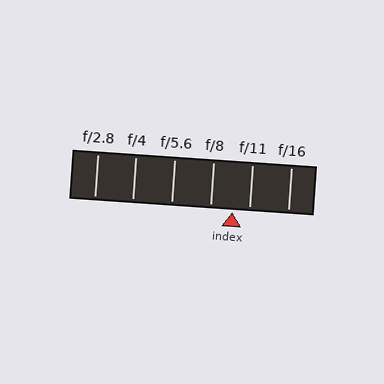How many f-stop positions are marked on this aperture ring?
There are 6 f-stop positions marked.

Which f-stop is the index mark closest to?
The index mark is closest to f/11.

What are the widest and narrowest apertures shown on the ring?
The widest aperture shown is f/2.8 and the narrowest is f/16.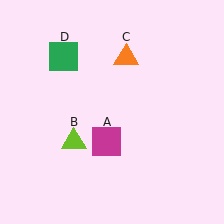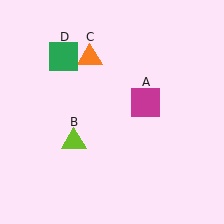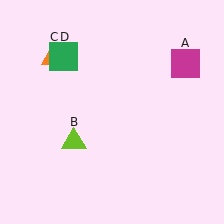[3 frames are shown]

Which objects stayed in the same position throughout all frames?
Lime triangle (object B) and green square (object D) remained stationary.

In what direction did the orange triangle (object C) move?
The orange triangle (object C) moved left.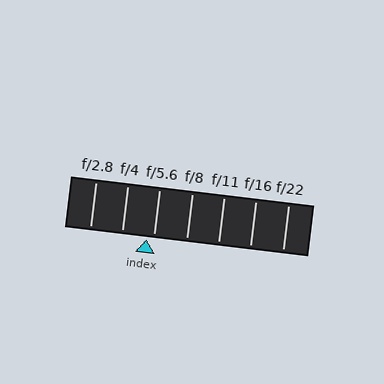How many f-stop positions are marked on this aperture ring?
There are 7 f-stop positions marked.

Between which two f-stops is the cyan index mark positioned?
The index mark is between f/4 and f/5.6.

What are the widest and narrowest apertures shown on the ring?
The widest aperture shown is f/2.8 and the narrowest is f/22.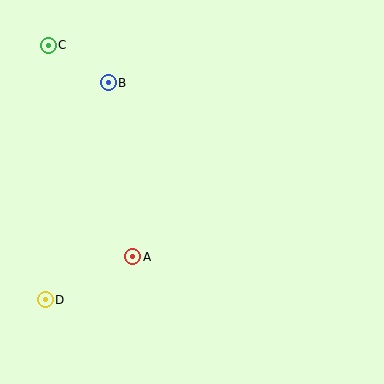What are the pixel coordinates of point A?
Point A is at (133, 257).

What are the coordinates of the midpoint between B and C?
The midpoint between B and C is at (78, 64).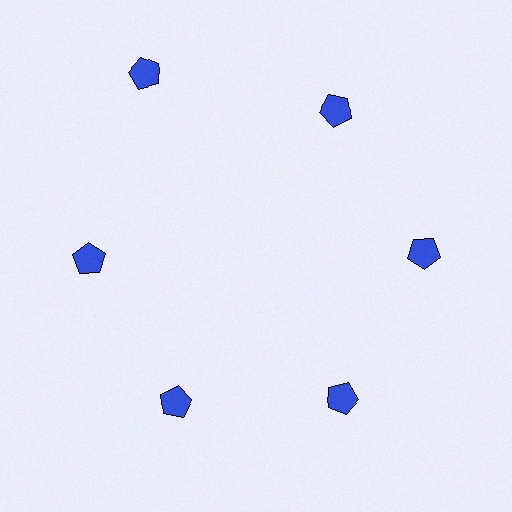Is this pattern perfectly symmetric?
No. The 6 blue pentagons are arranged in a ring, but one element near the 11 o'clock position is pushed outward from the center, breaking the 6-fold rotational symmetry.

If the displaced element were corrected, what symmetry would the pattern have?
It would have 6-fold rotational symmetry — the pattern would map onto itself every 60 degrees.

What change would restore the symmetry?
The symmetry would be restored by moving it inward, back onto the ring so that all 6 pentagons sit at equal angles and equal distance from the center.